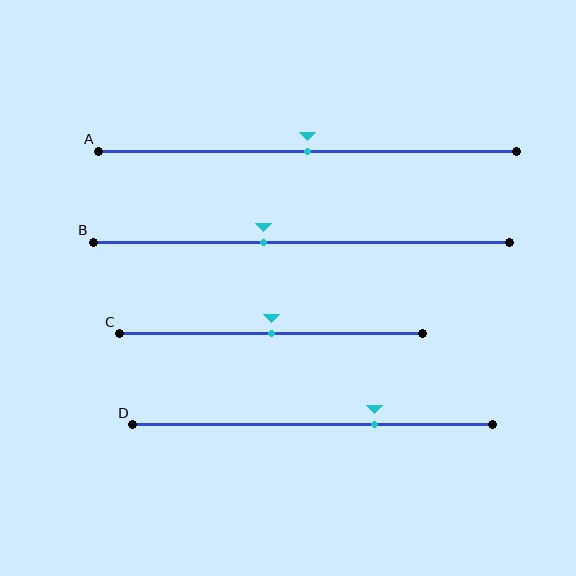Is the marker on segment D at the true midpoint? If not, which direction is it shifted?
No, the marker on segment D is shifted to the right by about 17% of the segment length.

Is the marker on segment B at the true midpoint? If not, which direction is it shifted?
No, the marker on segment B is shifted to the left by about 9% of the segment length.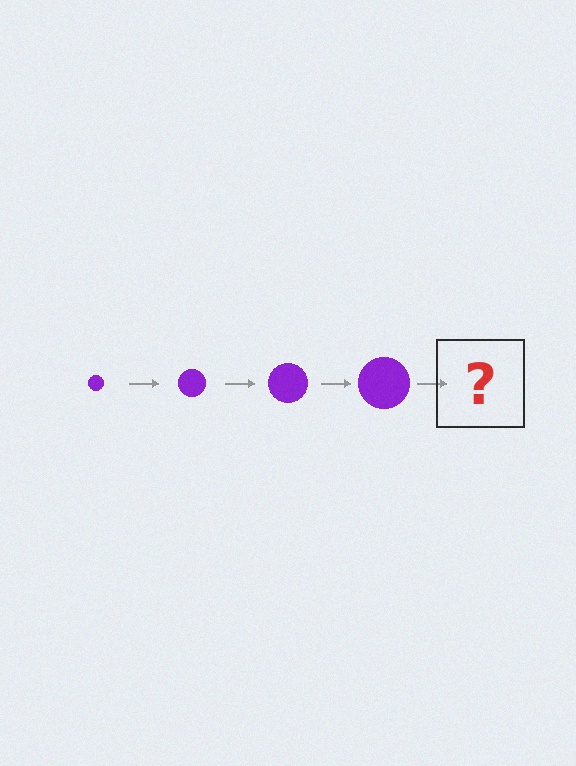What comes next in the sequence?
The next element should be a purple circle, larger than the previous one.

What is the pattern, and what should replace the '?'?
The pattern is that the circle gets progressively larger each step. The '?' should be a purple circle, larger than the previous one.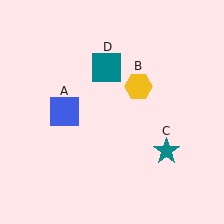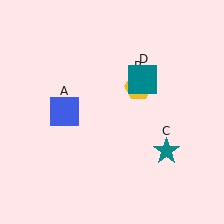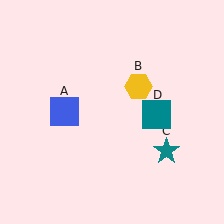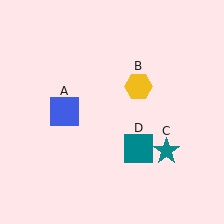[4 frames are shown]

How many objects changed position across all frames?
1 object changed position: teal square (object D).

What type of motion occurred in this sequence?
The teal square (object D) rotated clockwise around the center of the scene.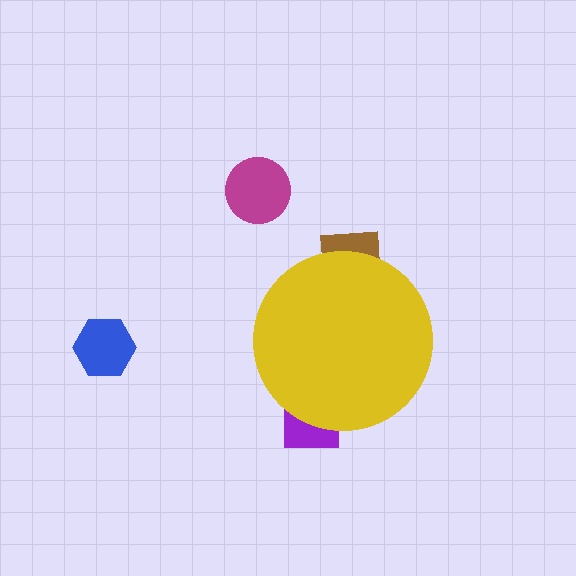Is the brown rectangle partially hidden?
Yes, the brown rectangle is partially hidden behind the yellow circle.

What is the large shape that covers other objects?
A yellow circle.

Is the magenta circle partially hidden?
No, the magenta circle is fully visible.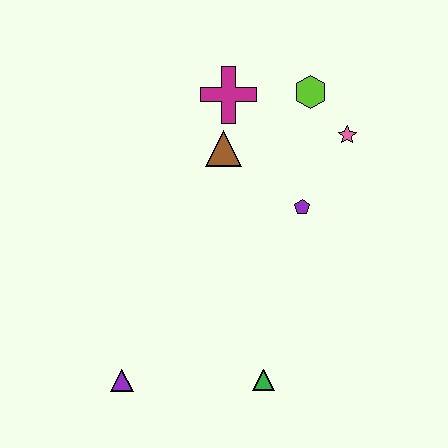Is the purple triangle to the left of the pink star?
Yes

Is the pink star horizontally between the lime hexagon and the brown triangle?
No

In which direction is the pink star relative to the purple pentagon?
The pink star is above the purple pentagon.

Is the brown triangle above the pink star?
No